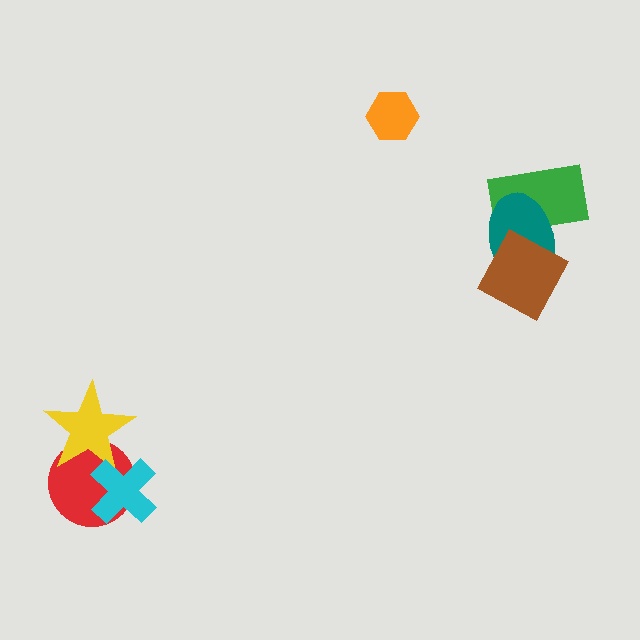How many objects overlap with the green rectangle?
1 object overlaps with the green rectangle.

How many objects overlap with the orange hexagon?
0 objects overlap with the orange hexagon.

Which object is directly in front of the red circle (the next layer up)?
The yellow star is directly in front of the red circle.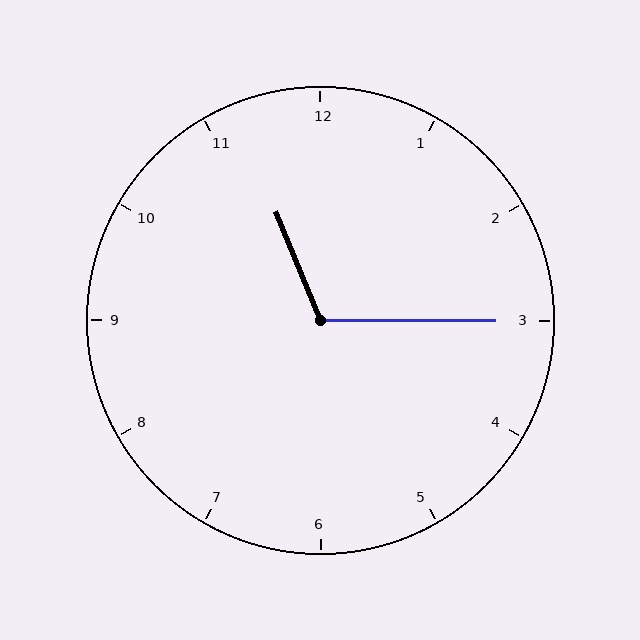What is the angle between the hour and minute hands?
Approximately 112 degrees.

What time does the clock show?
11:15.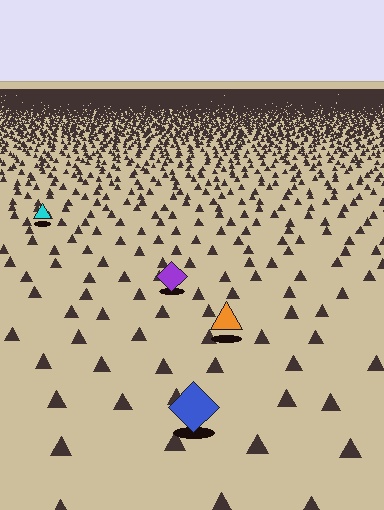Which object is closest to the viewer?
The blue diamond is closest. The texture marks near it are larger and more spread out.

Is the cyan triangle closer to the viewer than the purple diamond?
No. The purple diamond is closer — you can tell from the texture gradient: the ground texture is coarser near it.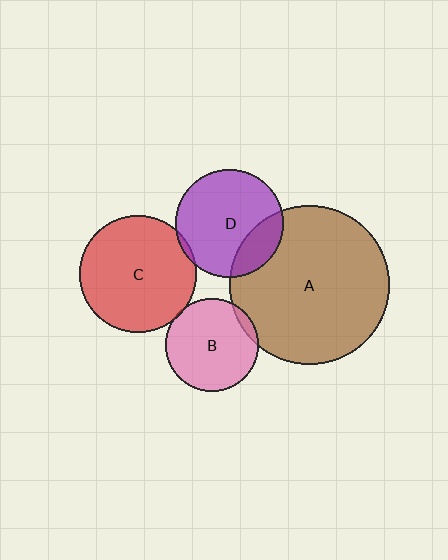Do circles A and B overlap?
Yes.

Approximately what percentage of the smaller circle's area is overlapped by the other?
Approximately 5%.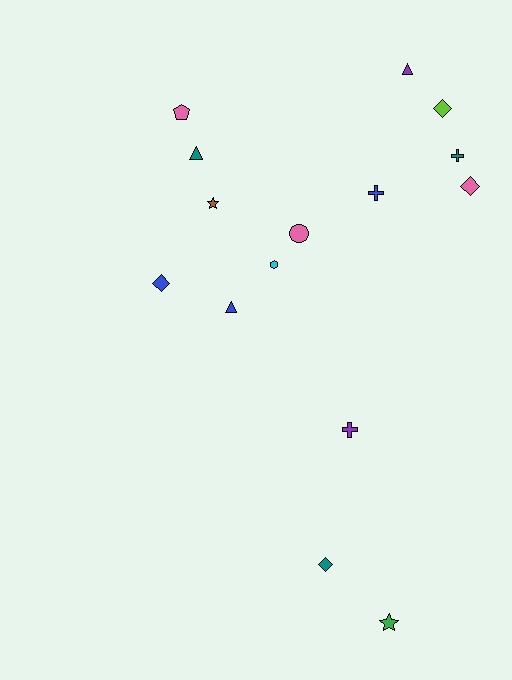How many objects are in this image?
There are 15 objects.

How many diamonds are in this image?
There are 4 diamonds.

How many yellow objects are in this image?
There are no yellow objects.